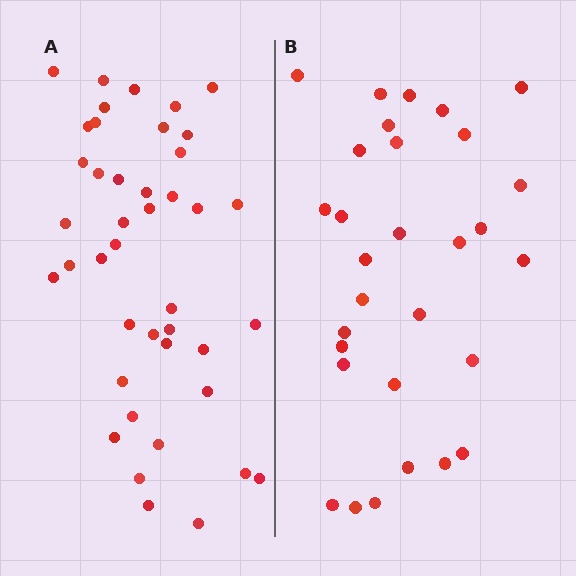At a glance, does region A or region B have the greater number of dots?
Region A (the left region) has more dots.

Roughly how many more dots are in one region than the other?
Region A has roughly 12 or so more dots than region B.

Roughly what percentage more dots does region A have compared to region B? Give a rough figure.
About 40% more.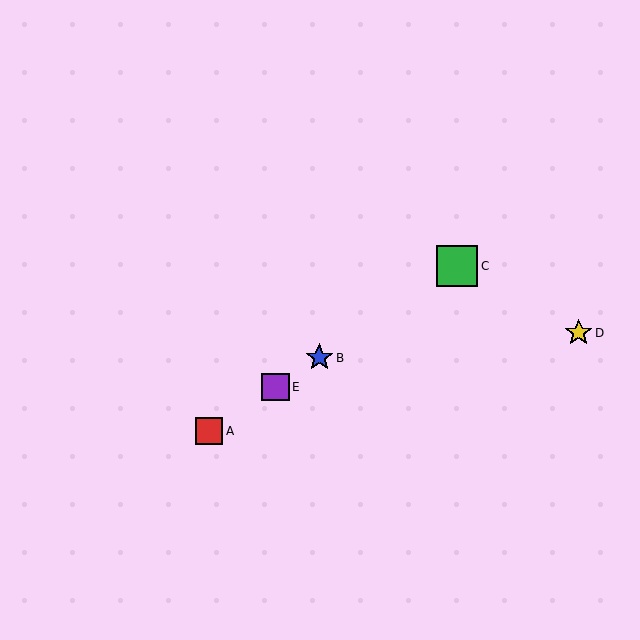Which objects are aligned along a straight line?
Objects A, B, C, E are aligned along a straight line.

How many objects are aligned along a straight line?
4 objects (A, B, C, E) are aligned along a straight line.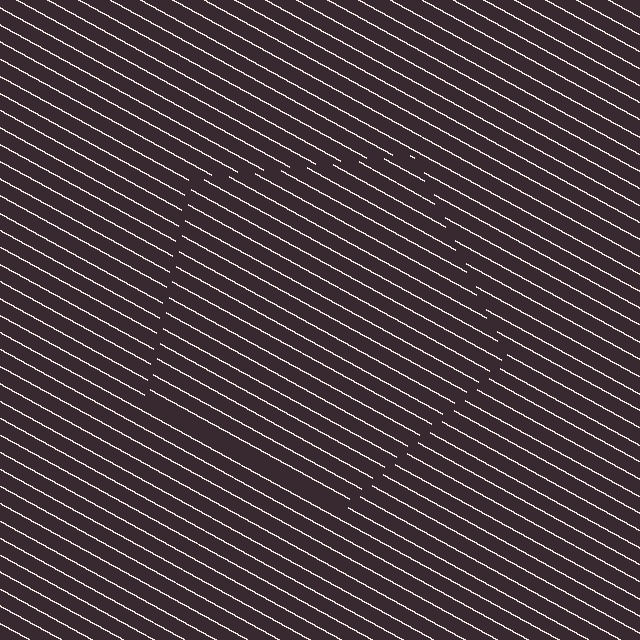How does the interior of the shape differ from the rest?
The interior of the shape contains the same grating, shifted by half a period — the contour is defined by the phase discontinuity where line-ends from the inner and outer gratings abut.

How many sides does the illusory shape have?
5 sides — the line-ends trace a pentagon.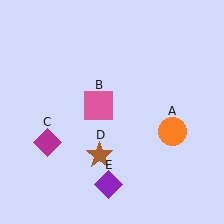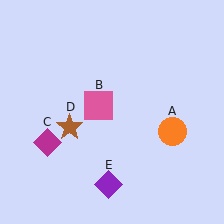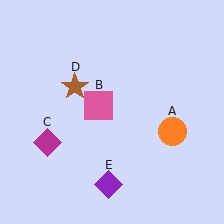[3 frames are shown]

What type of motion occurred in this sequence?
The brown star (object D) rotated clockwise around the center of the scene.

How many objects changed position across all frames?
1 object changed position: brown star (object D).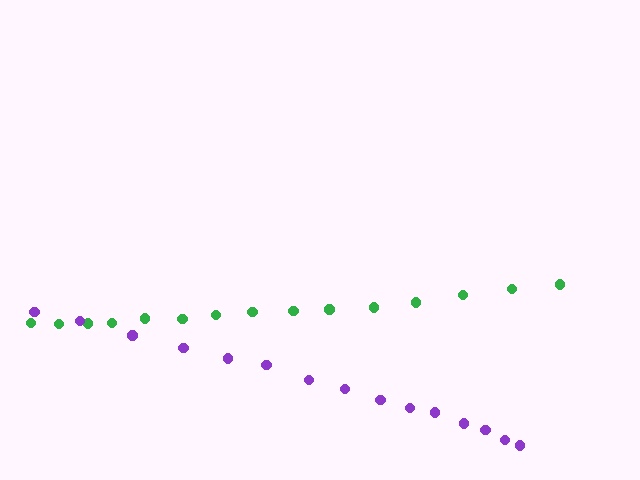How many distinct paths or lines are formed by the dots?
There are 2 distinct paths.